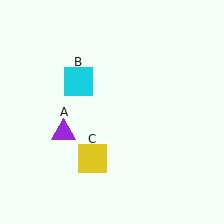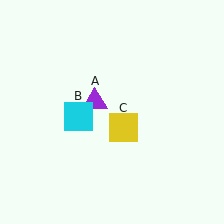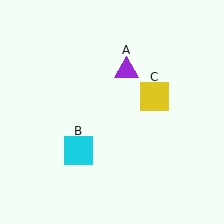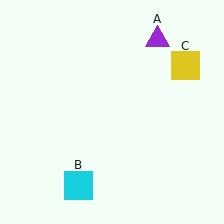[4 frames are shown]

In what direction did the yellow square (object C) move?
The yellow square (object C) moved up and to the right.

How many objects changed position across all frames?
3 objects changed position: purple triangle (object A), cyan square (object B), yellow square (object C).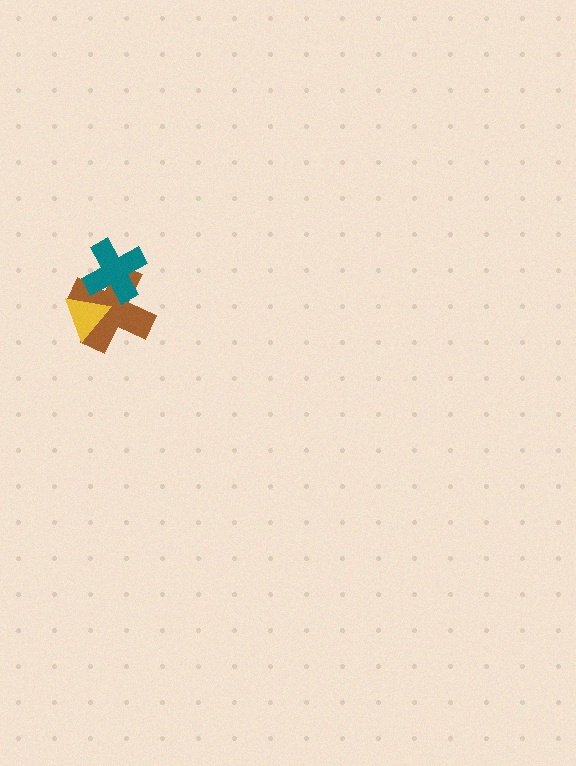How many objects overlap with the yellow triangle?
2 objects overlap with the yellow triangle.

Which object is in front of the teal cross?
The yellow triangle is in front of the teal cross.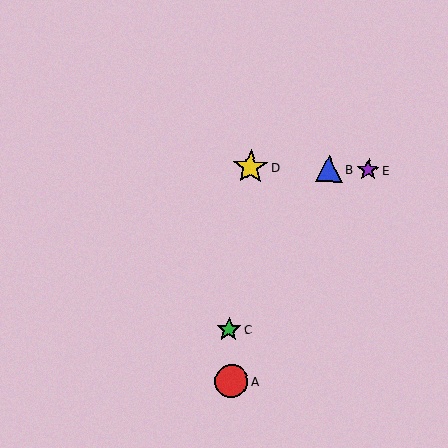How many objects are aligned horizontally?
3 objects (B, D, E) are aligned horizontally.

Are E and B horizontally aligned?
Yes, both are at y≈170.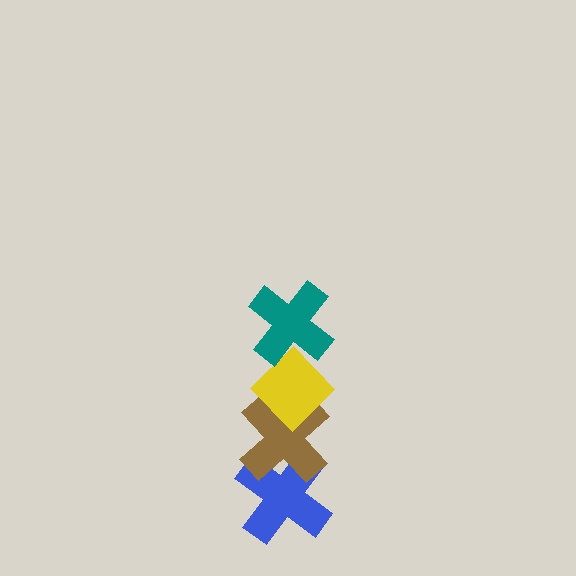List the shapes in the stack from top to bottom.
From top to bottom: the teal cross, the yellow diamond, the brown cross, the blue cross.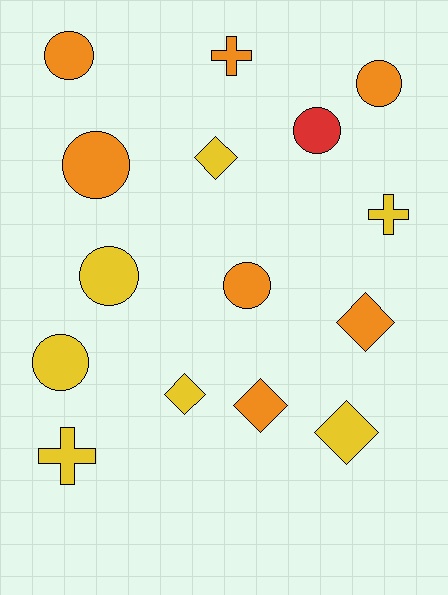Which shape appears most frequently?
Circle, with 7 objects.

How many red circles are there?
There is 1 red circle.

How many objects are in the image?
There are 15 objects.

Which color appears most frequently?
Yellow, with 7 objects.